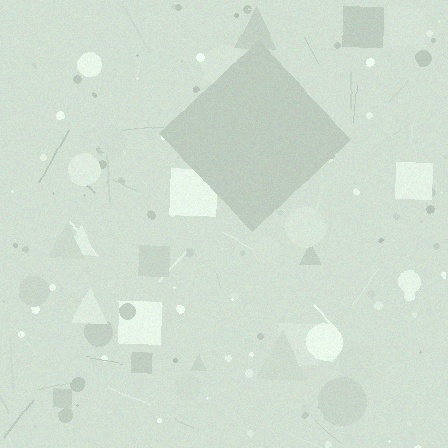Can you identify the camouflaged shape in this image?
The camouflaged shape is a diamond.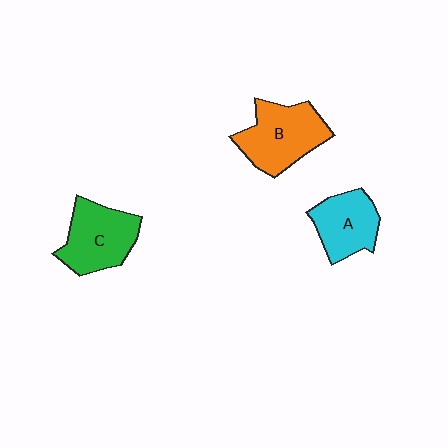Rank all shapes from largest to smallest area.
From largest to smallest: B (orange), C (green), A (cyan).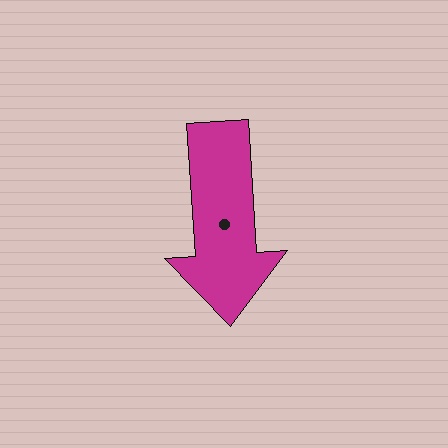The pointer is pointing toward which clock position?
Roughly 6 o'clock.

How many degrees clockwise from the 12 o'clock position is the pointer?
Approximately 176 degrees.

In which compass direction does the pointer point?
South.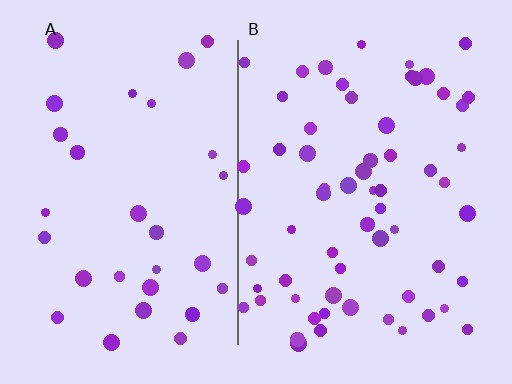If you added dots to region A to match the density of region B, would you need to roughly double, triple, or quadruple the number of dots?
Approximately double.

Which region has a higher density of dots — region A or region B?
B (the right).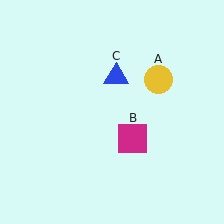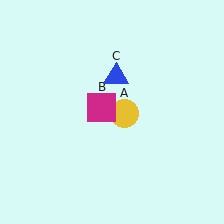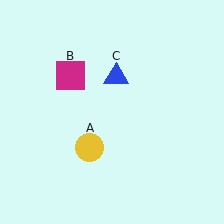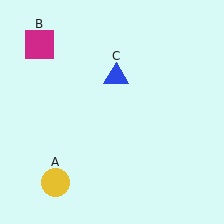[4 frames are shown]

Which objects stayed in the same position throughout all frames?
Blue triangle (object C) remained stationary.